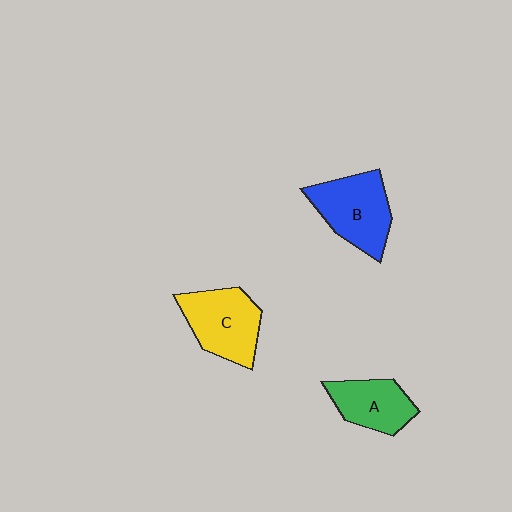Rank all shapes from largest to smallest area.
From largest to smallest: B (blue), C (yellow), A (green).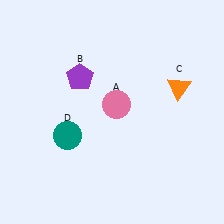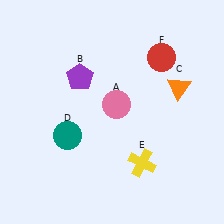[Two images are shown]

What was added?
A yellow cross (E), a red circle (F) were added in Image 2.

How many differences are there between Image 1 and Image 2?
There are 2 differences between the two images.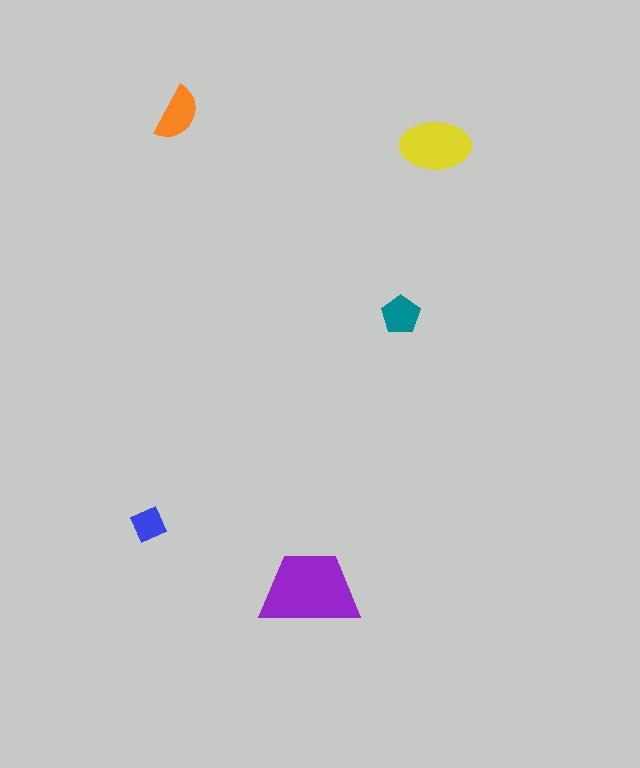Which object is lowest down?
The purple trapezoid is bottommost.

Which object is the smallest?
The blue diamond.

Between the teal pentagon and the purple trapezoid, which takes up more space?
The purple trapezoid.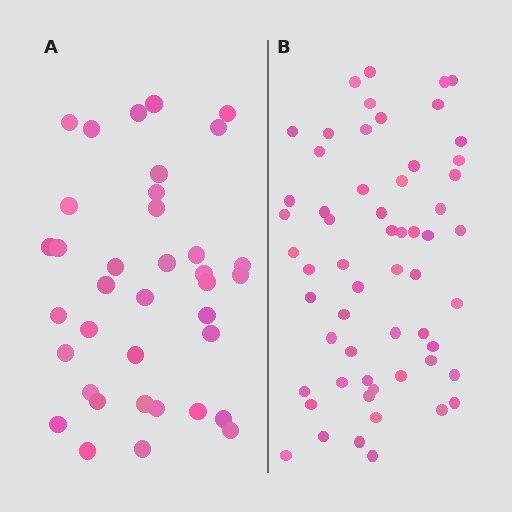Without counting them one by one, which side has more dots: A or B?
Region B (the right region) has more dots.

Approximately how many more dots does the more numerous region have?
Region B has approximately 20 more dots than region A.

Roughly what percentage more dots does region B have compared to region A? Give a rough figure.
About 55% more.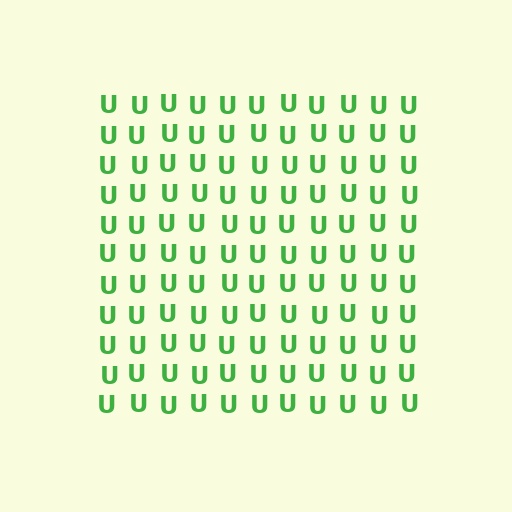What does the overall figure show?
The overall figure shows a square.